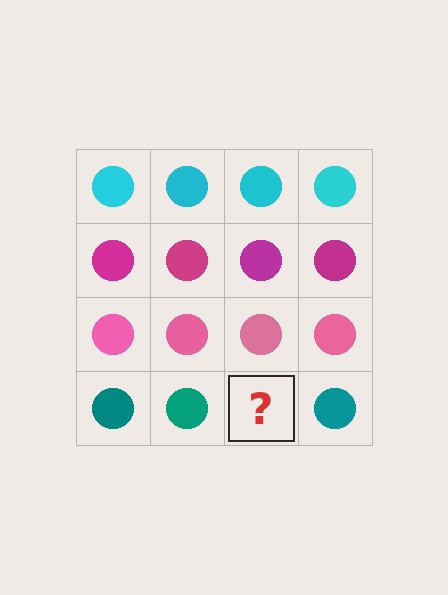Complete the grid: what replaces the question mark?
The question mark should be replaced with a teal circle.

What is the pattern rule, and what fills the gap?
The rule is that each row has a consistent color. The gap should be filled with a teal circle.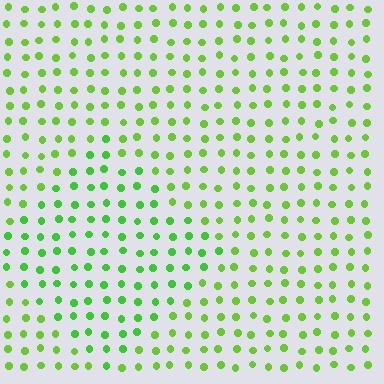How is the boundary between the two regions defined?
The boundary is defined purely by a slight shift in hue (about 19 degrees). Spacing, size, and orientation are identical on both sides.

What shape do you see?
I see a diamond.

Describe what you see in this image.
The image is filled with small lime elements in a uniform arrangement. A diamond-shaped region is visible where the elements are tinted to a slightly different hue, forming a subtle color boundary.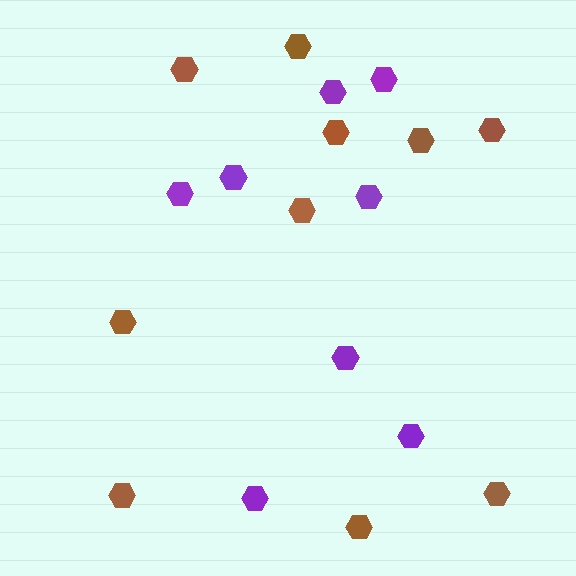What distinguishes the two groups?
There are 2 groups: one group of purple hexagons (8) and one group of brown hexagons (10).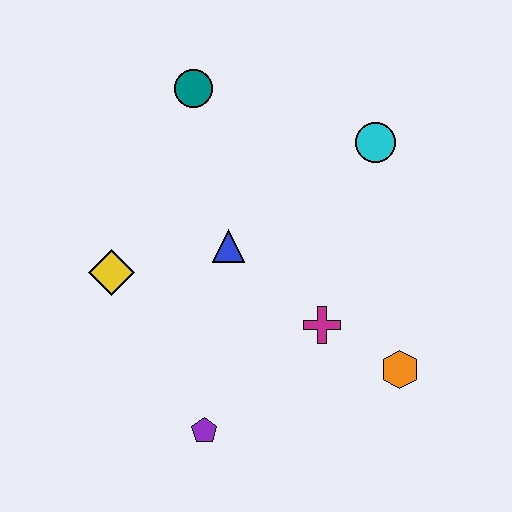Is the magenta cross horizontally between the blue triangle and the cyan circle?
Yes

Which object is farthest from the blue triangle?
The orange hexagon is farthest from the blue triangle.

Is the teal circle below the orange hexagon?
No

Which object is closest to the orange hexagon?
The magenta cross is closest to the orange hexagon.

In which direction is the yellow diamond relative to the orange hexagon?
The yellow diamond is to the left of the orange hexagon.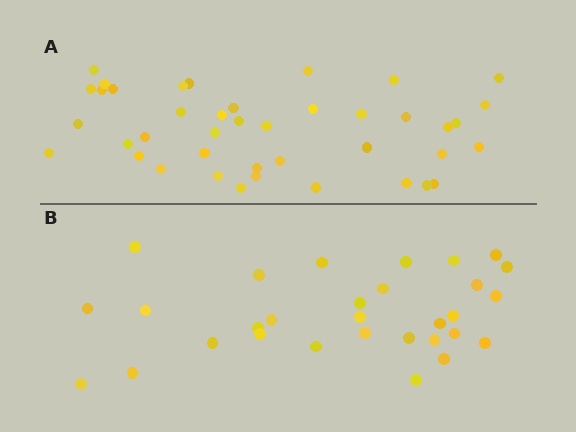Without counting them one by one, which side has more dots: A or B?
Region A (the top region) has more dots.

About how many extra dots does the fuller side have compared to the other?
Region A has roughly 12 or so more dots than region B.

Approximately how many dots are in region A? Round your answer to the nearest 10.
About 40 dots. (The exact count is 41, which rounds to 40.)